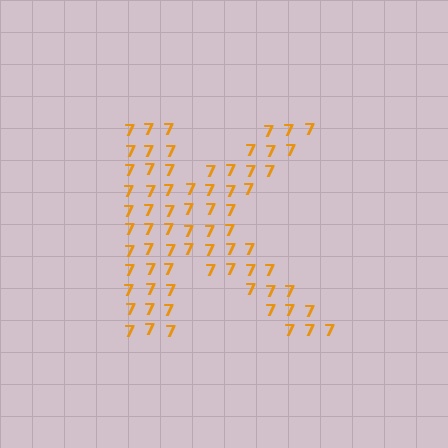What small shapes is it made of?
It is made of small digit 7's.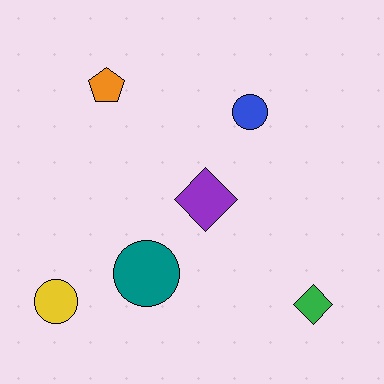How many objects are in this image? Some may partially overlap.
There are 6 objects.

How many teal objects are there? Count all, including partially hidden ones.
There is 1 teal object.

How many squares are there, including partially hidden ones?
There are no squares.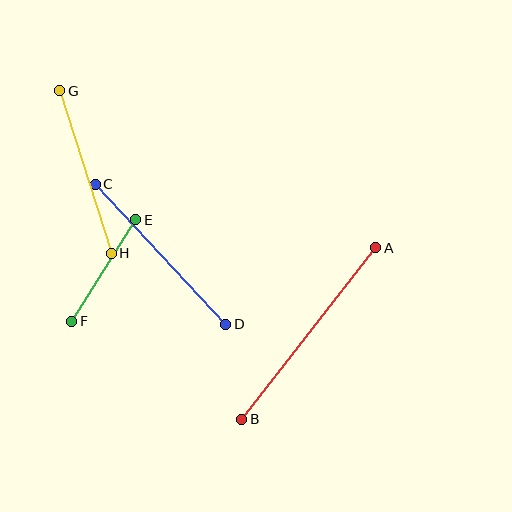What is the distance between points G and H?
The distance is approximately 171 pixels.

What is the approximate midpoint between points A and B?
The midpoint is at approximately (309, 333) pixels.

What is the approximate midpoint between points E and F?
The midpoint is at approximately (104, 270) pixels.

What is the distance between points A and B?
The distance is approximately 217 pixels.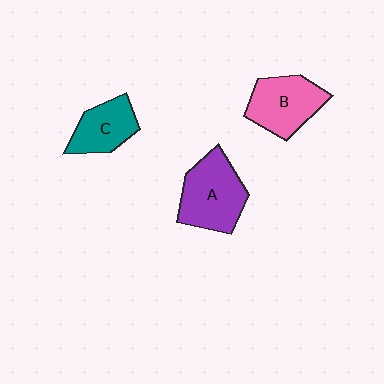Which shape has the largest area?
Shape A (purple).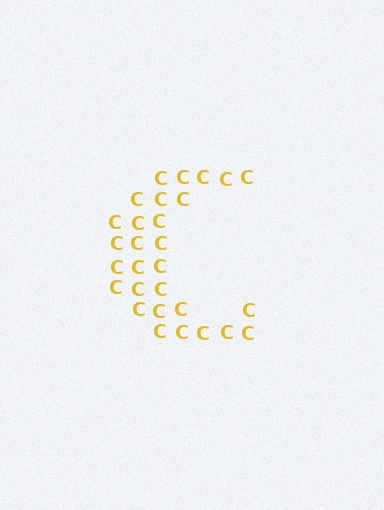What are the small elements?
The small elements are letter C's.